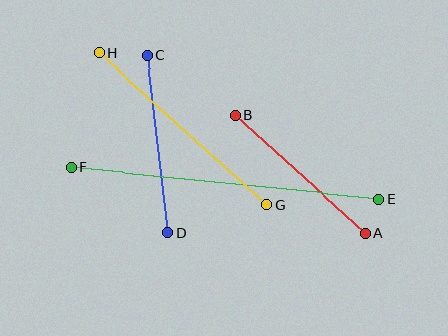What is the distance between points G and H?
The distance is approximately 227 pixels.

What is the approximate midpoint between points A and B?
The midpoint is at approximately (300, 174) pixels.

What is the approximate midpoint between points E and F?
The midpoint is at approximately (225, 183) pixels.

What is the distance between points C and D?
The distance is approximately 178 pixels.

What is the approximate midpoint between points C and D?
The midpoint is at approximately (157, 144) pixels.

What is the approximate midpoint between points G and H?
The midpoint is at approximately (183, 129) pixels.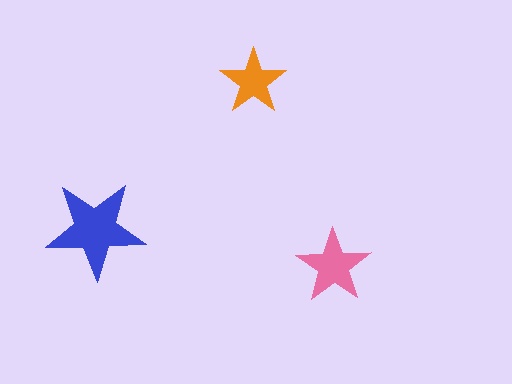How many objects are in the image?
There are 3 objects in the image.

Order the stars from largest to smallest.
the blue one, the pink one, the orange one.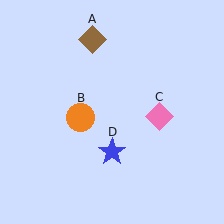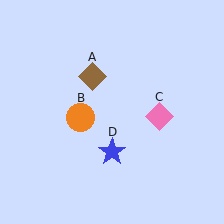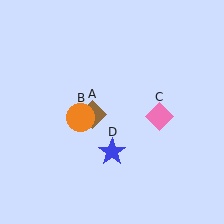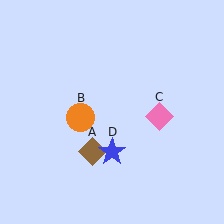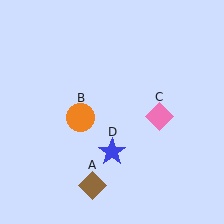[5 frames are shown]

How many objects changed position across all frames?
1 object changed position: brown diamond (object A).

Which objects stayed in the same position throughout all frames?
Orange circle (object B) and pink diamond (object C) and blue star (object D) remained stationary.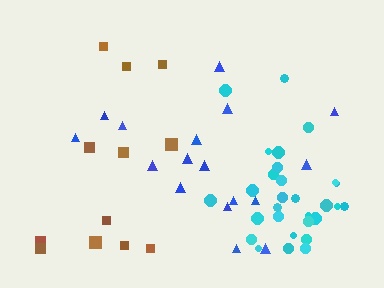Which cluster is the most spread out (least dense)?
Brown.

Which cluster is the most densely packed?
Cyan.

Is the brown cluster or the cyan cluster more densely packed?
Cyan.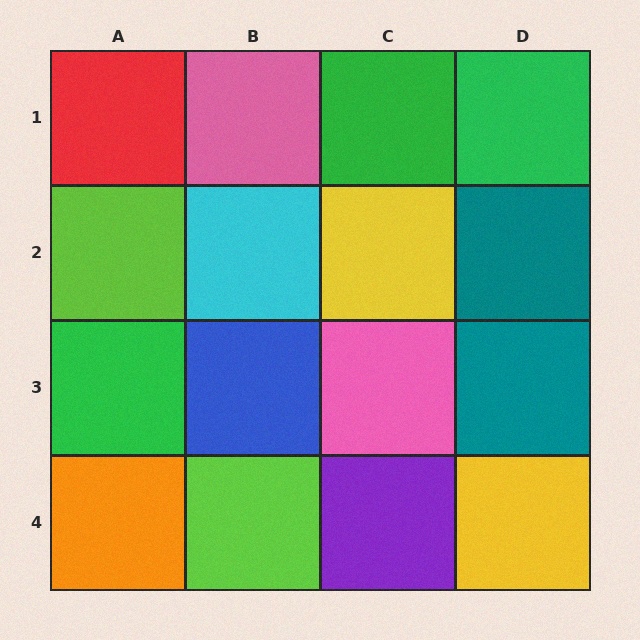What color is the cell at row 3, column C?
Pink.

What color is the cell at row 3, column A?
Green.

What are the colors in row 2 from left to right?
Lime, cyan, yellow, teal.